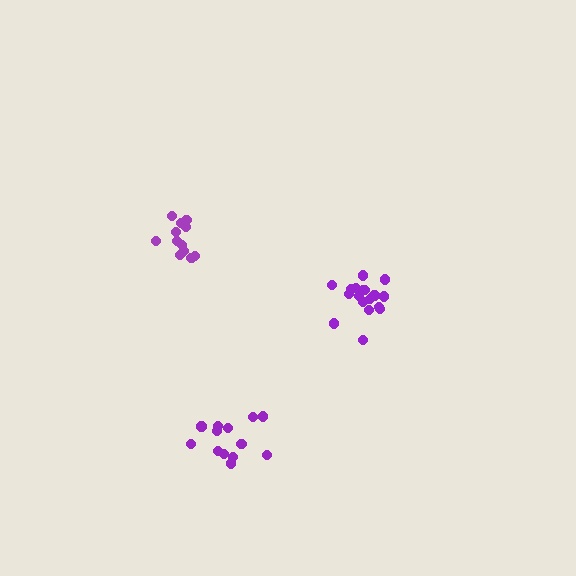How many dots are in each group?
Group 1: 12 dots, Group 2: 18 dots, Group 3: 13 dots (43 total).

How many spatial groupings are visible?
There are 3 spatial groupings.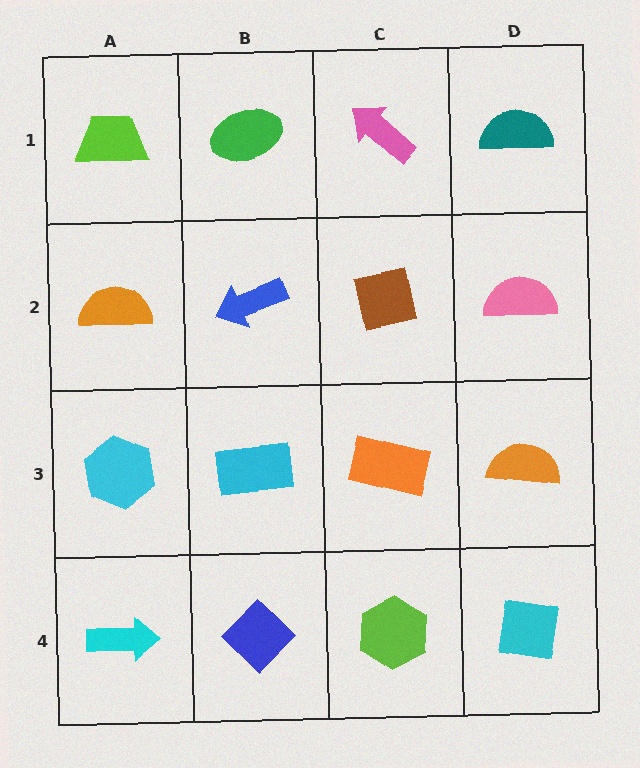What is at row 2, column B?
A blue arrow.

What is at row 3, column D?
An orange semicircle.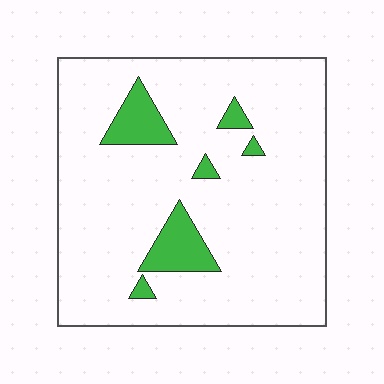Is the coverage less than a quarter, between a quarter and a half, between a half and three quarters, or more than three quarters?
Less than a quarter.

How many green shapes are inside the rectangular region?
6.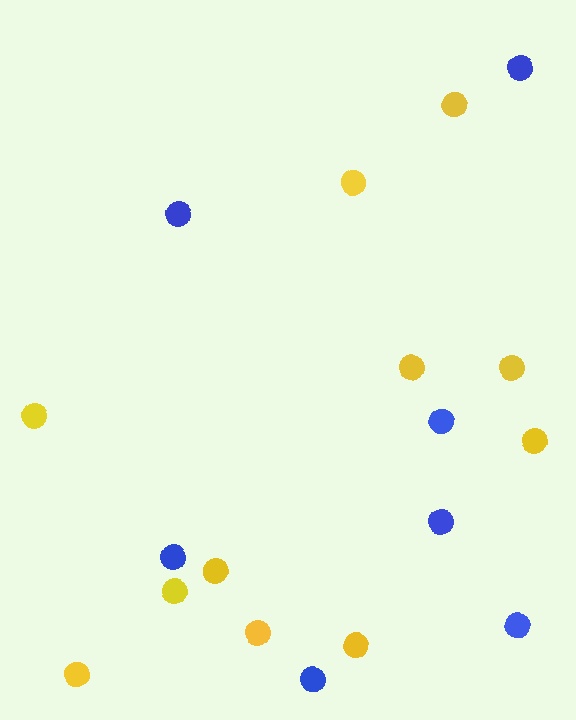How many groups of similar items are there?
There are 2 groups: one group of blue circles (7) and one group of yellow circles (11).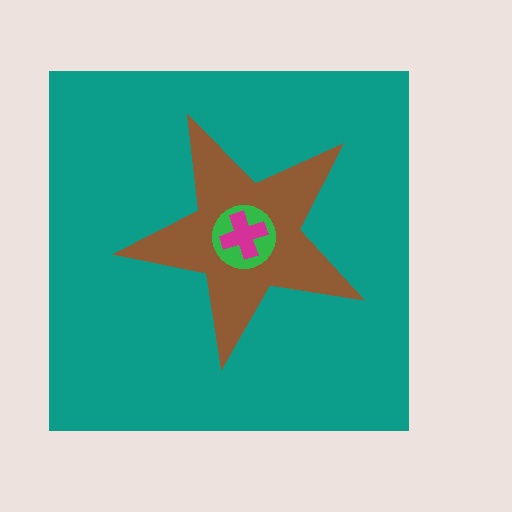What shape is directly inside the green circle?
The magenta cross.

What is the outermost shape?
The teal square.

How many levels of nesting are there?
4.